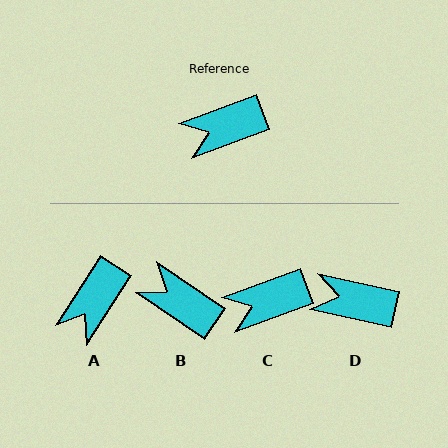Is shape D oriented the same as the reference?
No, it is off by about 33 degrees.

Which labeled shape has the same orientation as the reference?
C.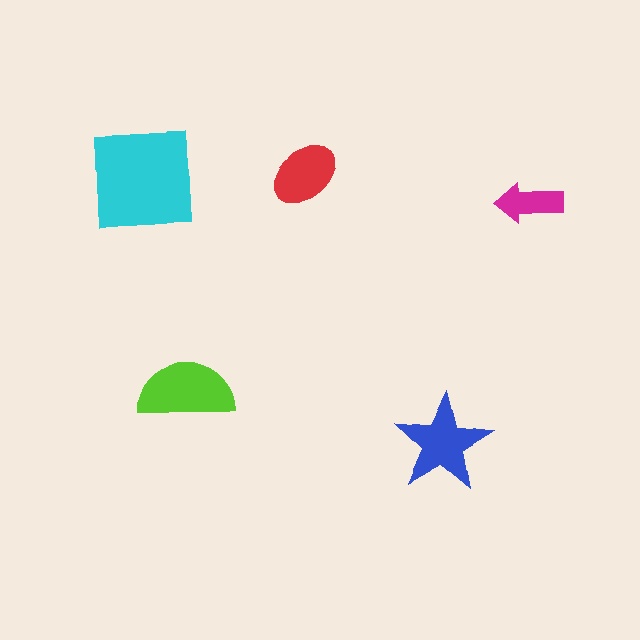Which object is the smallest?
The magenta arrow.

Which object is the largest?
The cyan square.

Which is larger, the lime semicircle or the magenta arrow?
The lime semicircle.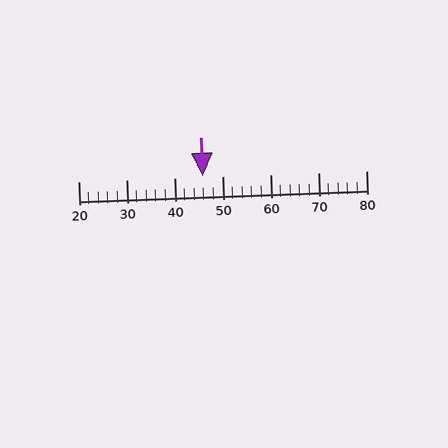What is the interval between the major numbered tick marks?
The major tick marks are spaced 10 units apart.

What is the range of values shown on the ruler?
The ruler shows values from 20 to 80.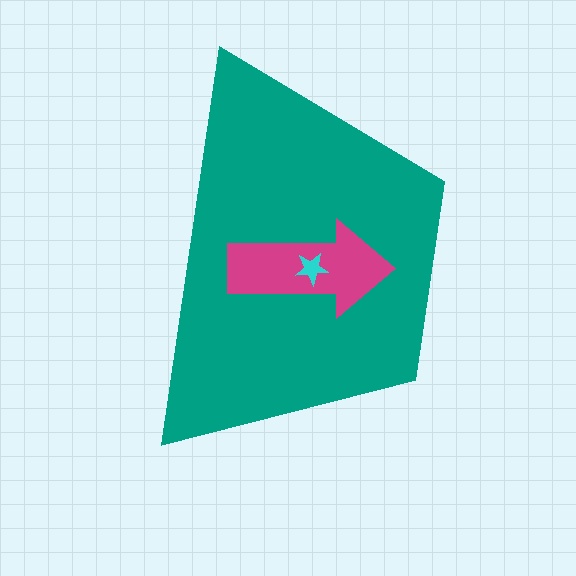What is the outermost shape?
The teal trapezoid.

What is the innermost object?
The cyan star.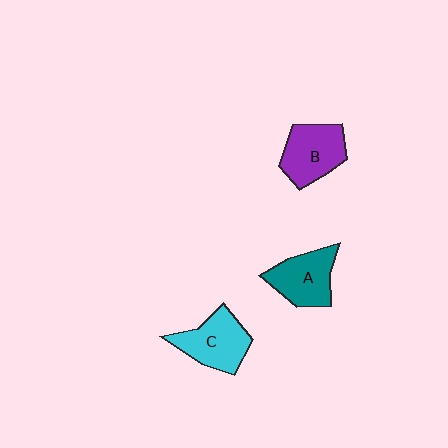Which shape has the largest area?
Shape C (cyan).